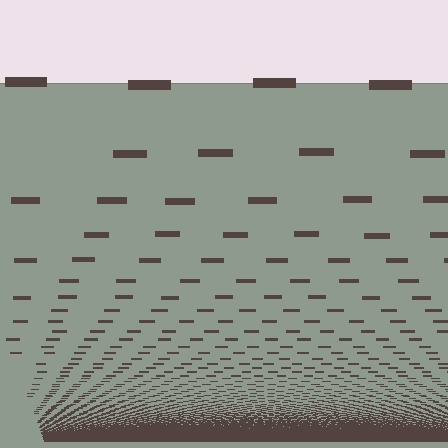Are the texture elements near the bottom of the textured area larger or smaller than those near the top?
Smaller. The gradient is inverted — elements near the bottom are smaller and denser.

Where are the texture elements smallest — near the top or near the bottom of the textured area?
Near the bottom.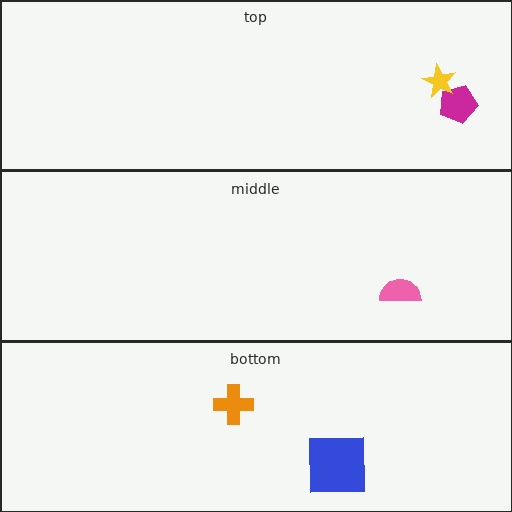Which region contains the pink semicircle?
The middle region.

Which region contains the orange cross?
The bottom region.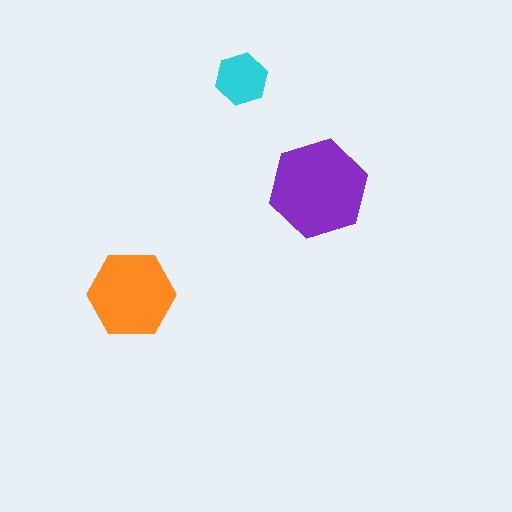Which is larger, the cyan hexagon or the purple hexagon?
The purple one.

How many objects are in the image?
There are 3 objects in the image.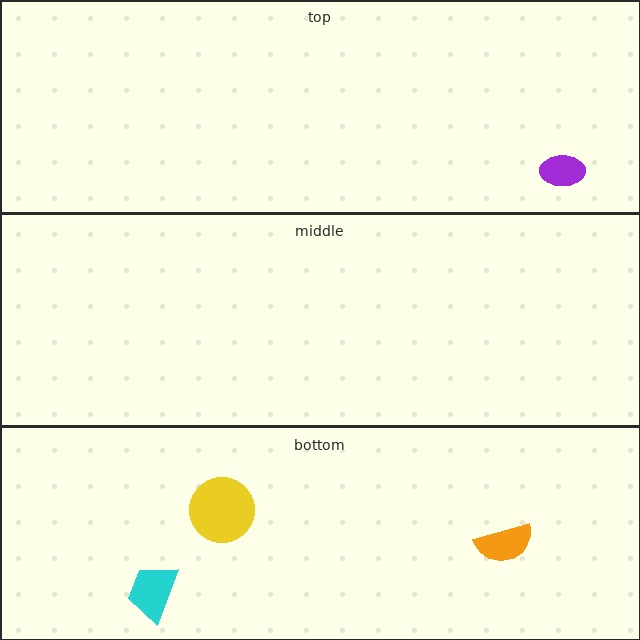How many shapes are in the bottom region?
3.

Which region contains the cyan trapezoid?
The bottom region.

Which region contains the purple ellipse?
The top region.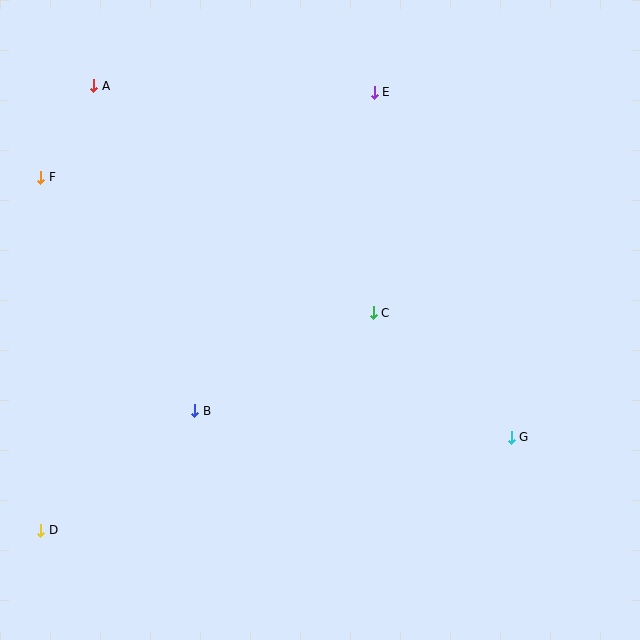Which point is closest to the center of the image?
Point C at (373, 313) is closest to the center.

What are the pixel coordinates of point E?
Point E is at (374, 92).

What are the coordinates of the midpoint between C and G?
The midpoint between C and G is at (442, 375).